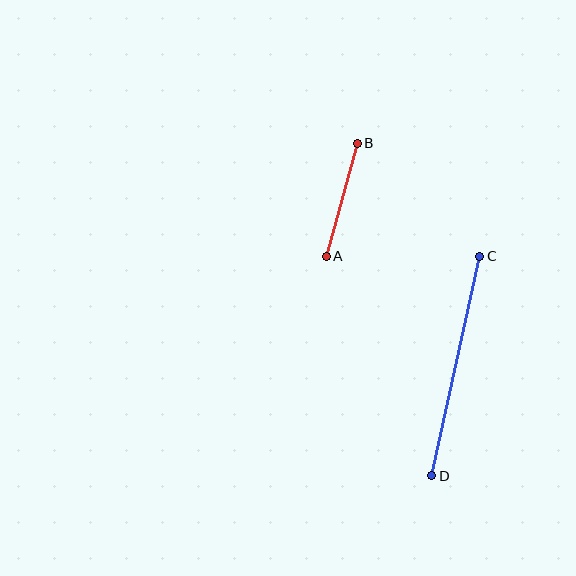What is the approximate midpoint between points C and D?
The midpoint is at approximately (456, 366) pixels.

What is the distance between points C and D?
The distance is approximately 225 pixels.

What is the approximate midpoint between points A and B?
The midpoint is at approximately (342, 200) pixels.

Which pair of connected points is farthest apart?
Points C and D are farthest apart.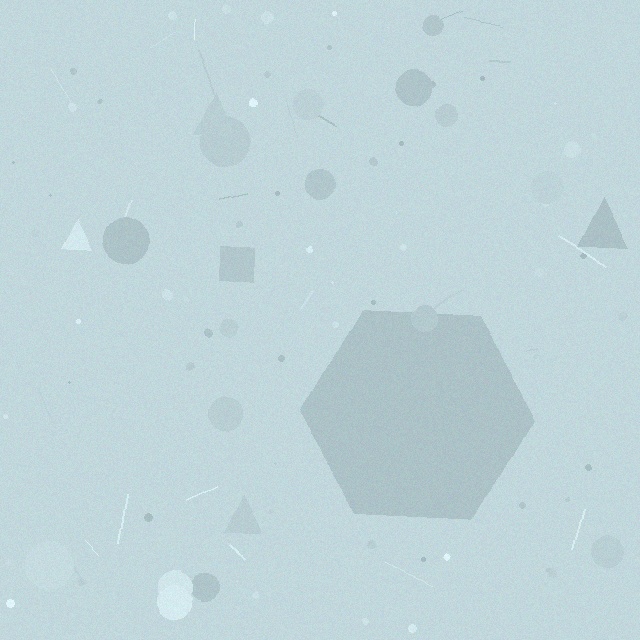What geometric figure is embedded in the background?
A hexagon is embedded in the background.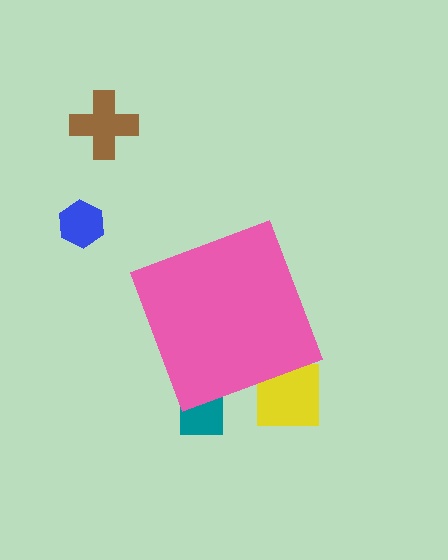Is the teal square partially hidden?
Yes, the teal square is partially hidden behind the pink diamond.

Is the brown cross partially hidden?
No, the brown cross is fully visible.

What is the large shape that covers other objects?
A pink diamond.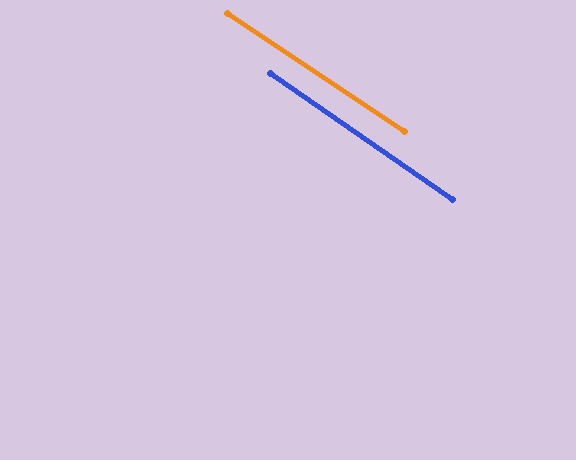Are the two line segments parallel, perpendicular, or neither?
Parallel — their directions differ by only 1.0°.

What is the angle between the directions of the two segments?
Approximately 1 degree.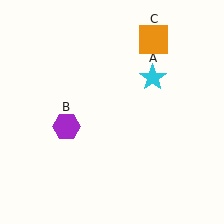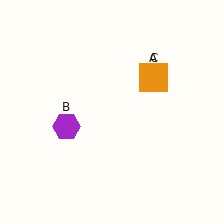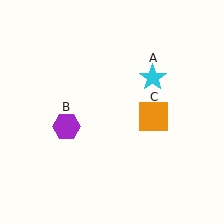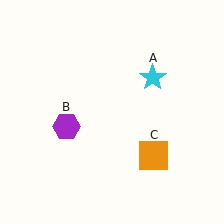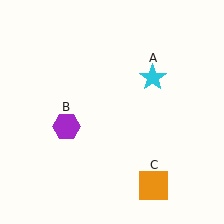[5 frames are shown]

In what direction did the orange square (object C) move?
The orange square (object C) moved down.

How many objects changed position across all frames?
1 object changed position: orange square (object C).